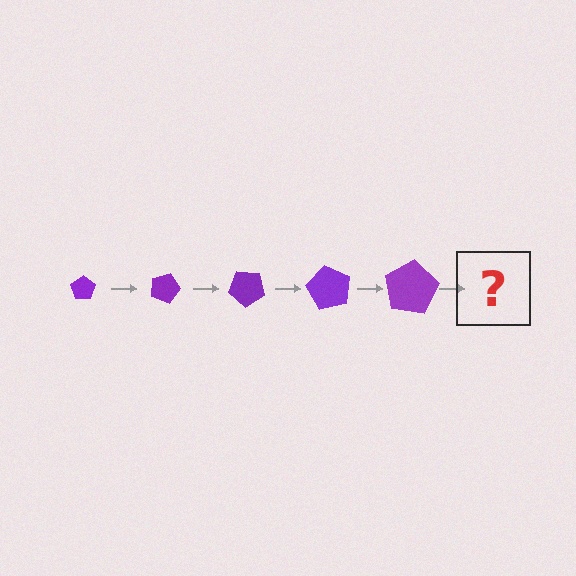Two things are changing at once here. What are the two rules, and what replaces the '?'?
The two rules are that the pentagon grows larger each step and it rotates 20 degrees each step. The '?' should be a pentagon, larger than the previous one and rotated 100 degrees from the start.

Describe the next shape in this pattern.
It should be a pentagon, larger than the previous one and rotated 100 degrees from the start.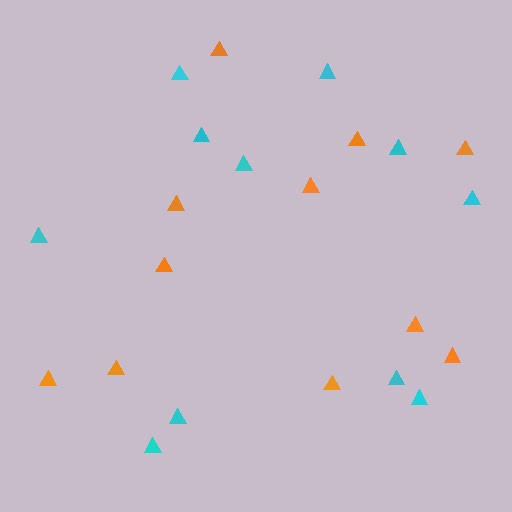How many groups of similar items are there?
There are 2 groups: one group of cyan triangles (11) and one group of orange triangles (11).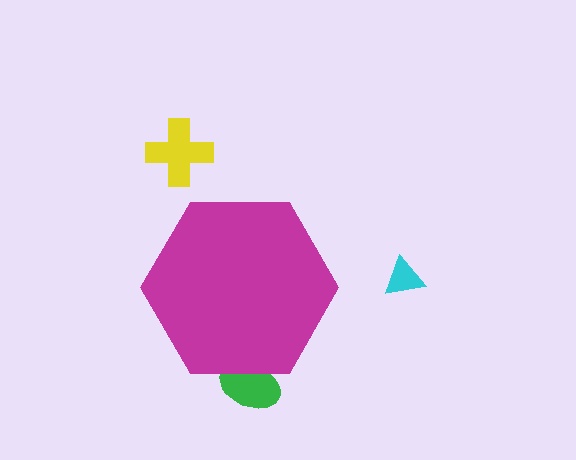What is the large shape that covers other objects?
A magenta hexagon.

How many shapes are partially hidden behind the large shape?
1 shape is partially hidden.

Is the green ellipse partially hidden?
Yes, the green ellipse is partially hidden behind the magenta hexagon.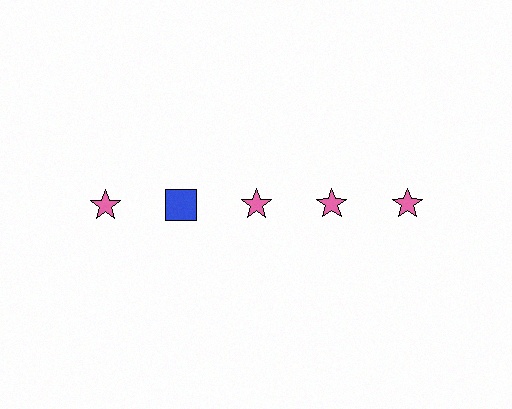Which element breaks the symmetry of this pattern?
The blue square in the top row, second from left column breaks the symmetry. All other shapes are pink stars.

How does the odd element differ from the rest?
It differs in both color (blue instead of pink) and shape (square instead of star).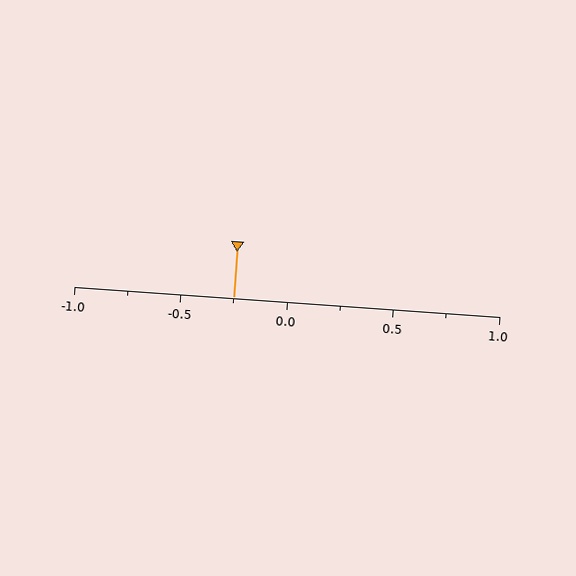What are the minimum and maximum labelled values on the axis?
The axis runs from -1.0 to 1.0.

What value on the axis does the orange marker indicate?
The marker indicates approximately -0.25.